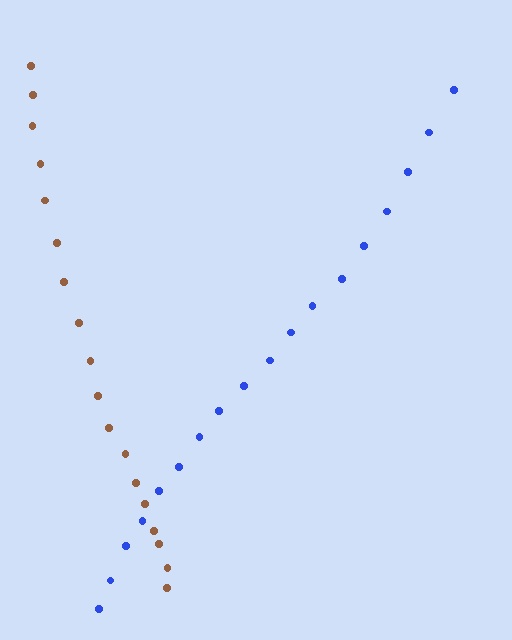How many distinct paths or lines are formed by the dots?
There are 2 distinct paths.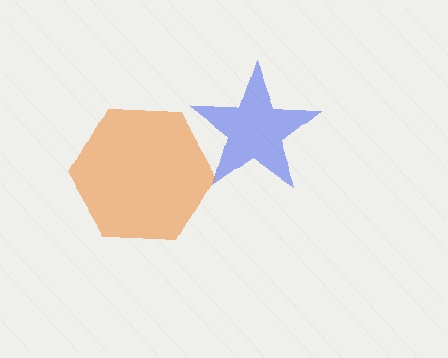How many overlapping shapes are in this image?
There are 2 overlapping shapes in the image.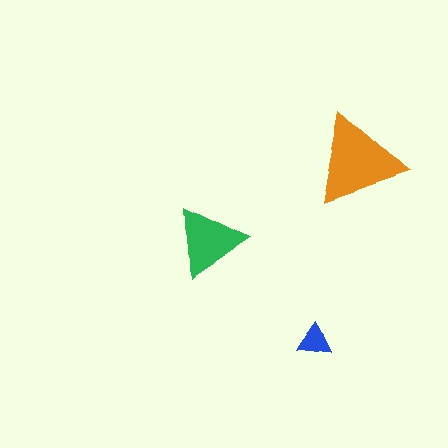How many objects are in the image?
There are 3 objects in the image.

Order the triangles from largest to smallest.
the orange one, the green one, the blue one.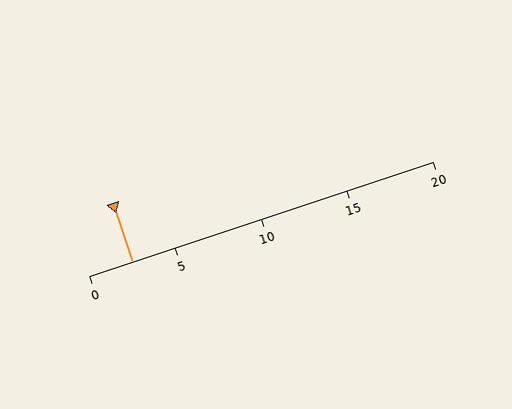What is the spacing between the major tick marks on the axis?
The major ticks are spaced 5 apart.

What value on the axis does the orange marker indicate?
The marker indicates approximately 2.5.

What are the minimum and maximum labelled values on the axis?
The axis runs from 0 to 20.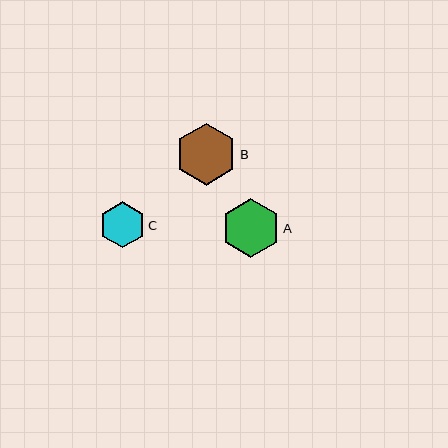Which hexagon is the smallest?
Hexagon C is the smallest with a size of approximately 46 pixels.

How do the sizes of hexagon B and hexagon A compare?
Hexagon B and hexagon A are approximately the same size.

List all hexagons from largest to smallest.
From largest to smallest: B, A, C.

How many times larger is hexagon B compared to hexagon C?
Hexagon B is approximately 1.3 times the size of hexagon C.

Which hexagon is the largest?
Hexagon B is the largest with a size of approximately 62 pixels.